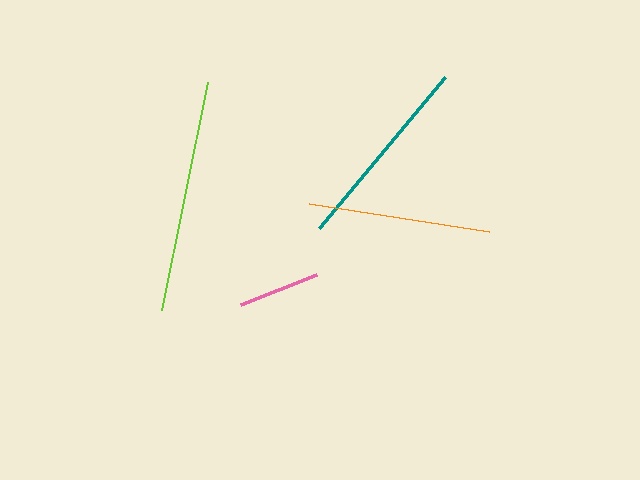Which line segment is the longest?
The lime line is the longest at approximately 233 pixels.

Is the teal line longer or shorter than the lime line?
The lime line is longer than the teal line.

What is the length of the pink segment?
The pink segment is approximately 82 pixels long.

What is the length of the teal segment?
The teal segment is approximately 197 pixels long.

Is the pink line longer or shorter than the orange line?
The orange line is longer than the pink line.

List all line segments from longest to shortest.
From longest to shortest: lime, teal, orange, pink.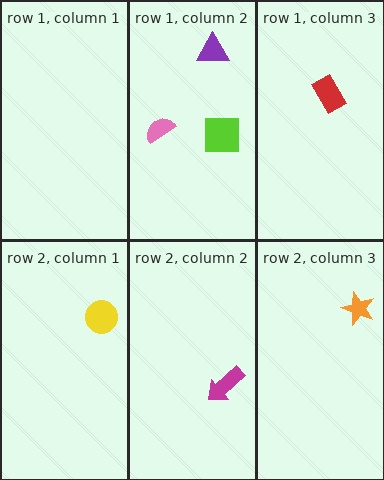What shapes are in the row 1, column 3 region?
The red rectangle.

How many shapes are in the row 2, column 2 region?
1.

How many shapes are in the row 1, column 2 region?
3.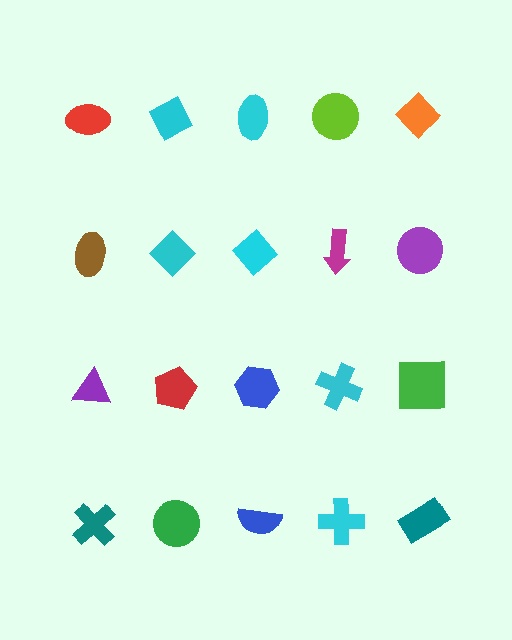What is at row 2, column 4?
A magenta arrow.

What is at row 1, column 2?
A cyan diamond.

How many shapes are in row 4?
5 shapes.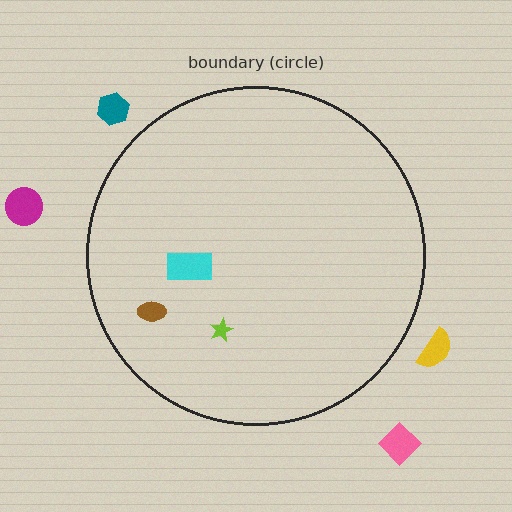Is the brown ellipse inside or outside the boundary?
Inside.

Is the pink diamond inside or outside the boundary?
Outside.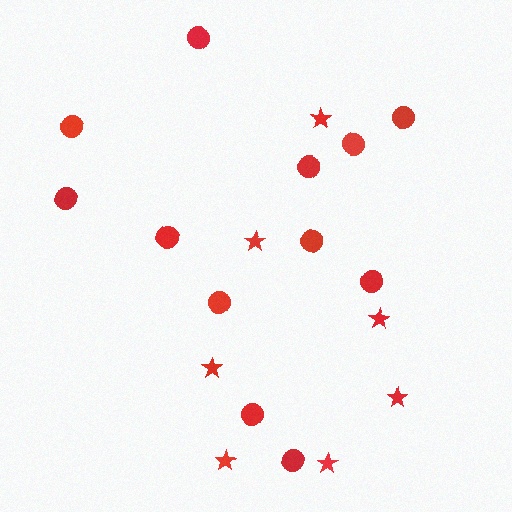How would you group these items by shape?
There are 2 groups: one group of stars (7) and one group of circles (12).